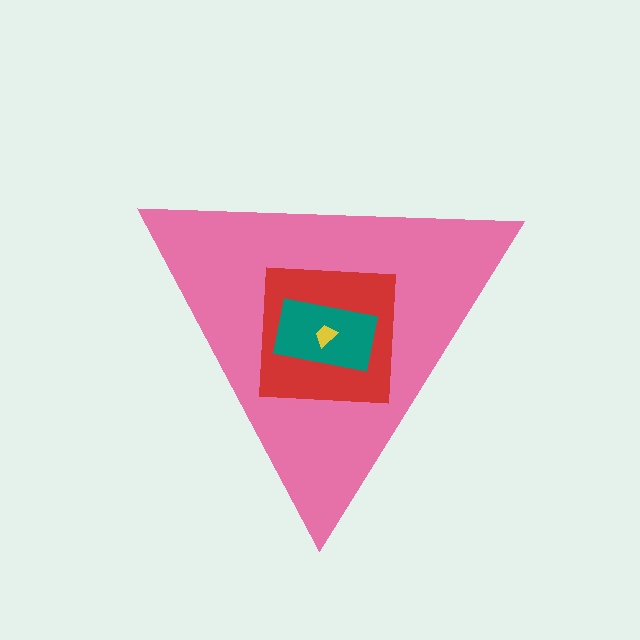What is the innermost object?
The yellow trapezoid.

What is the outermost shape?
The pink triangle.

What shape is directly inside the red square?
The teal rectangle.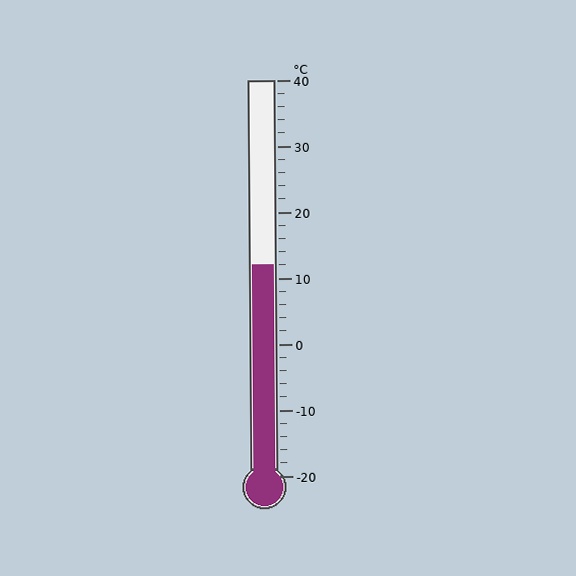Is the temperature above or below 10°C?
The temperature is above 10°C.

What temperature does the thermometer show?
The thermometer shows approximately 12°C.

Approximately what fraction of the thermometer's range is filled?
The thermometer is filled to approximately 55% of its range.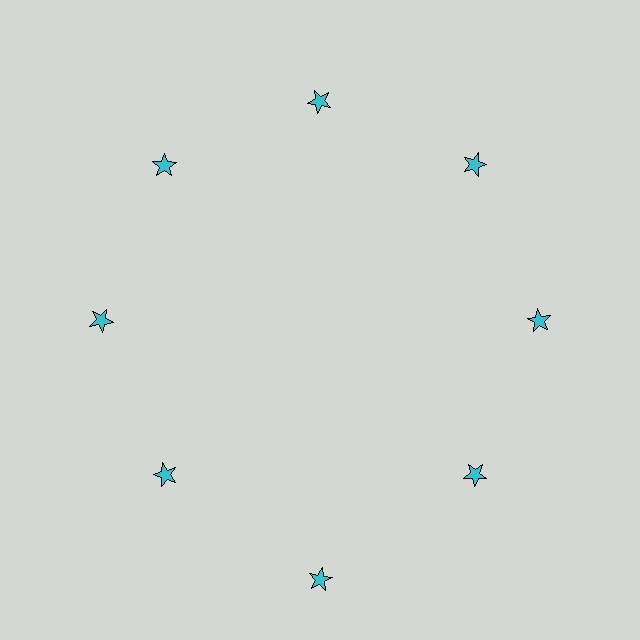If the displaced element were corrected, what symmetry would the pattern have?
It would have 8-fold rotational symmetry — the pattern would map onto itself every 45 degrees.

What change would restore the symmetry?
The symmetry would be restored by moving it inward, back onto the ring so that all 8 stars sit at equal angles and equal distance from the center.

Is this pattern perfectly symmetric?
No. The 8 cyan stars are arranged in a ring, but one element near the 6 o'clock position is pushed outward from the center, breaking the 8-fold rotational symmetry.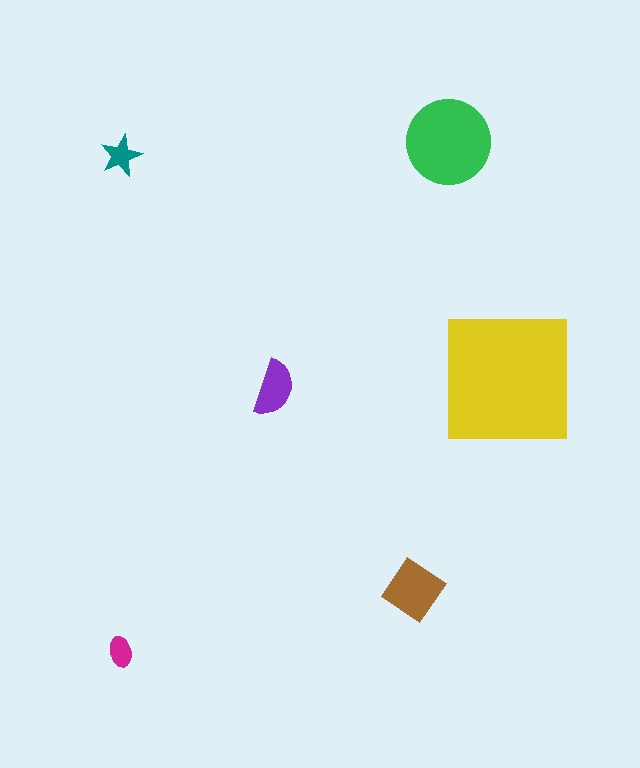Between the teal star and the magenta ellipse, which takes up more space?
The teal star.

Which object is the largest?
The yellow square.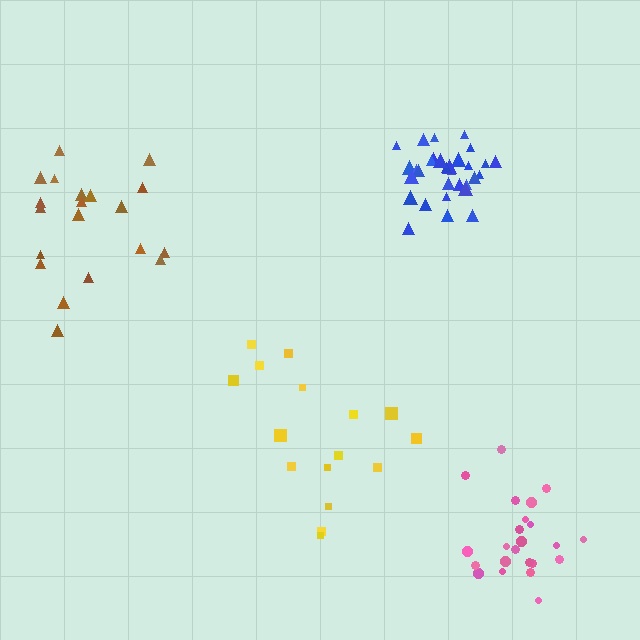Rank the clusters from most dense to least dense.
blue, pink, brown, yellow.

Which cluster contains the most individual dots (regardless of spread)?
Blue (31).